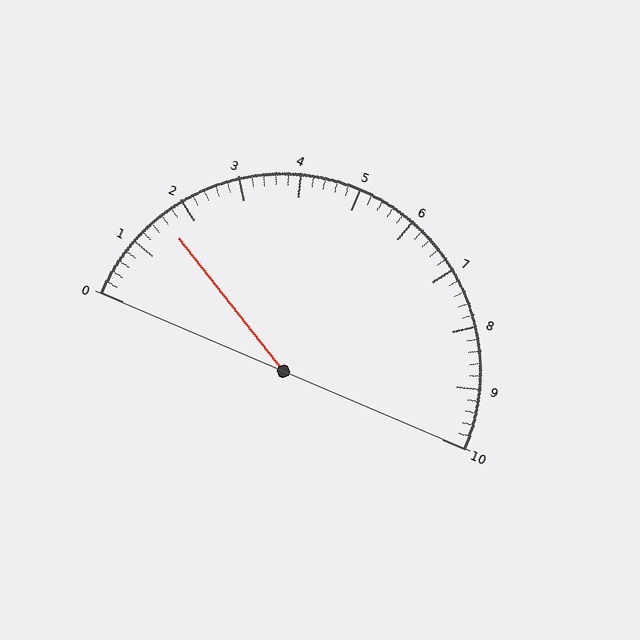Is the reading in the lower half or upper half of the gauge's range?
The reading is in the lower half of the range (0 to 10).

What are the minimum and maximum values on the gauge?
The gauge ranges from 0 to 10.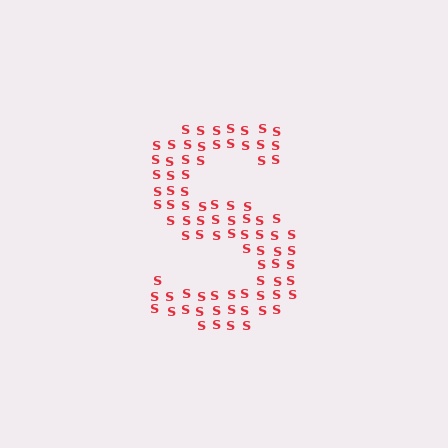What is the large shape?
The large shape is the letter S.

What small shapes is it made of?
It is made of small letter S's.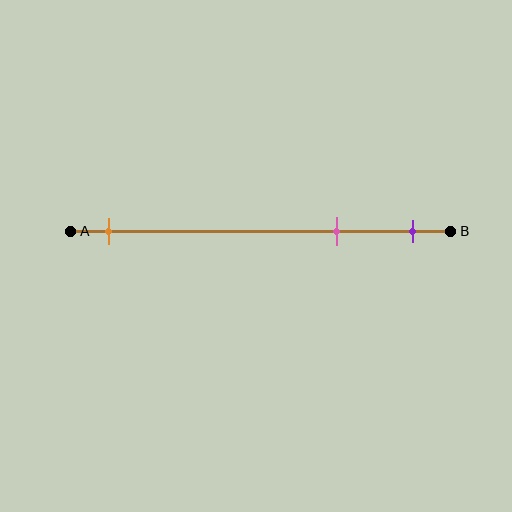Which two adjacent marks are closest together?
The pink and purple marks are the closest adjacent pair.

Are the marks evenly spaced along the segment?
No, the marks are not evenly spaced.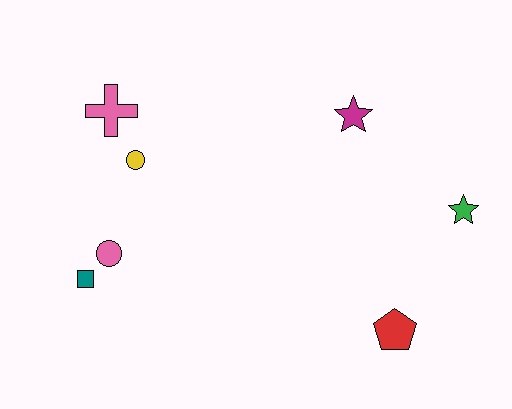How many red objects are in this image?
There is 1 red object.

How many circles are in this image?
There are 2 circles.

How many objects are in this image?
There are 7 objects.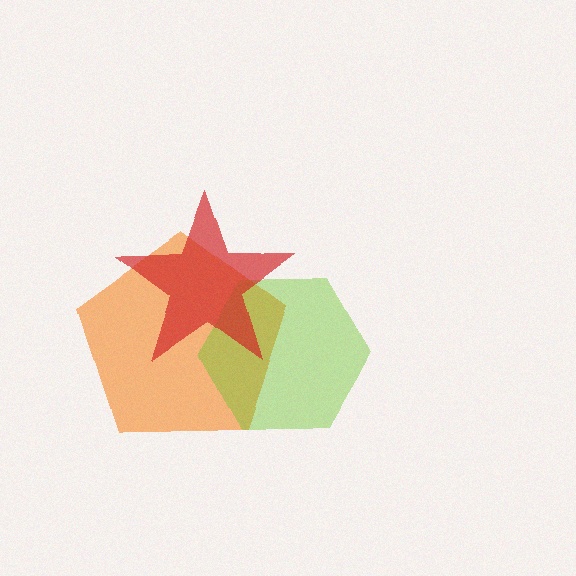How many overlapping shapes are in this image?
There are 3 overlapping shapes in the image.